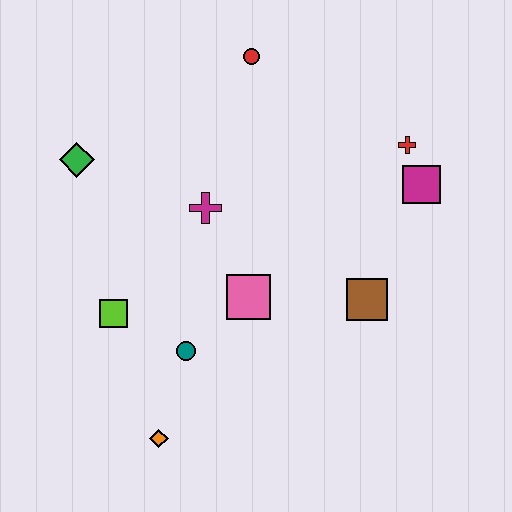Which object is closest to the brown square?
The pink square is closest to the brown square.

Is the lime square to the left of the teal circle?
Yes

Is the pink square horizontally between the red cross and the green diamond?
Yes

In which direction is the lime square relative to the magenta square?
The lime square is to the left of the magenta square.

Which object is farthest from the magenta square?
The orange diamond is farthest from the magenta square.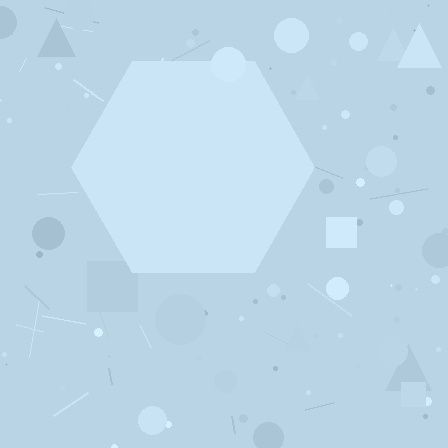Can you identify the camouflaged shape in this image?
The camouflaged shape is a hexagon.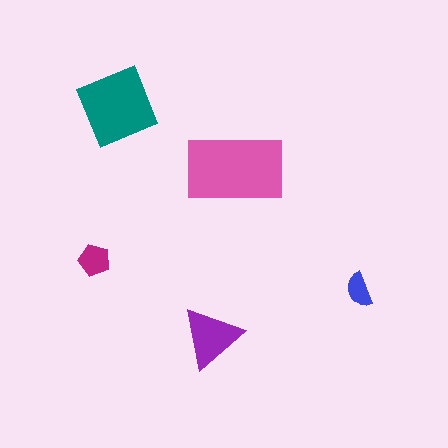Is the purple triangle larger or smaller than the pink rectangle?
Smaller.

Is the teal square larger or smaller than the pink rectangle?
Smaller.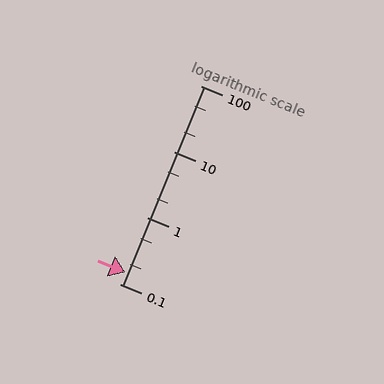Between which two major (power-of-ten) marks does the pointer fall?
The pointer is between 0.1 and 1.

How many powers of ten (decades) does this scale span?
The scale spans 3 decades, from 0.1 to 100.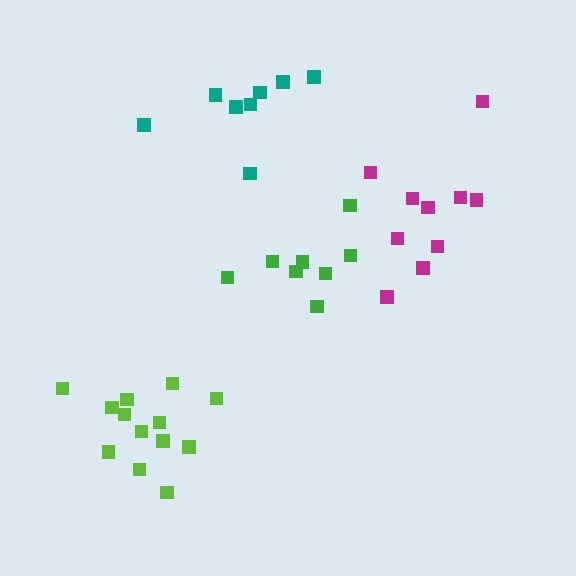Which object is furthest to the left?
The lime cluster is leftmost.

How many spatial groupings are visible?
There are 4 spatial groupings.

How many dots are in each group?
Group 1: 8 dots, Group 2: 13 dots, Group 3: 10 dots, Group 4: 8 dots (39 total).